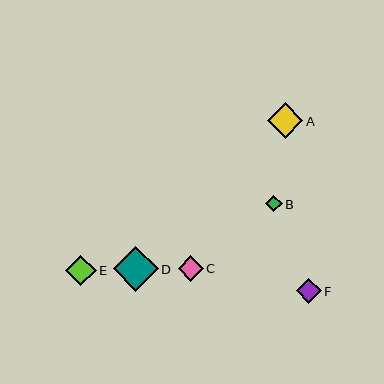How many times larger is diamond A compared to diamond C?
Diamond A is approximately 1.4 times the size of diamond C.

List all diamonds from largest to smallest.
From largest to smallest: D, A, E, C, F, B.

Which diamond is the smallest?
Diamond B is the smallest with a size of approximately 16 pixels.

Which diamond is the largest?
Diamond D is the largest with a size of approximately 45 pixels.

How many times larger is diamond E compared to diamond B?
Diamond E is approximately 1.9 times the size of diamond B.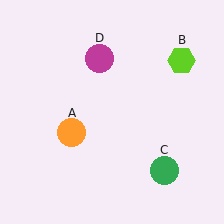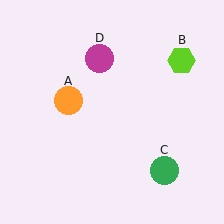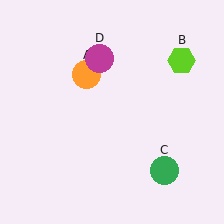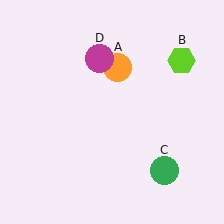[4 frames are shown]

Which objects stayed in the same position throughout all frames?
Lime hexagon (object B) and green circle (object C) and magenta circle (object D) remained stationary.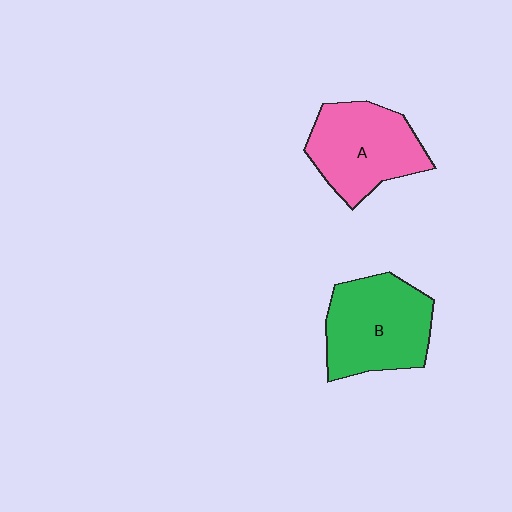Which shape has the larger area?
Shape B (green).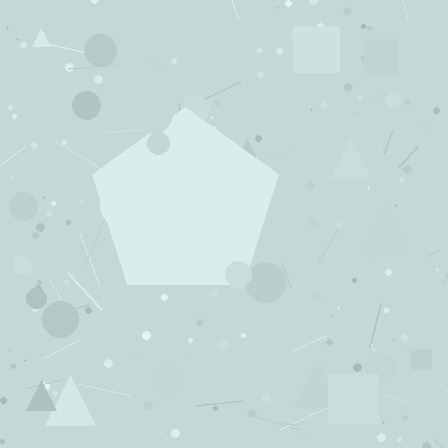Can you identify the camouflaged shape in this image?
The camouflaged shape is a pentagon.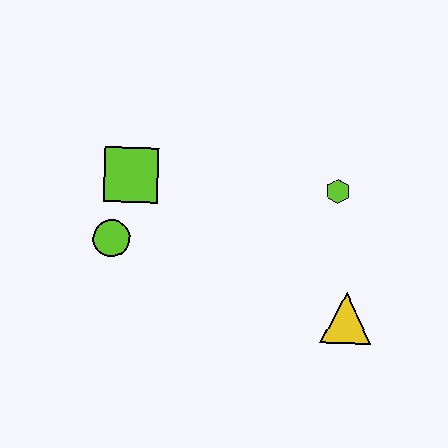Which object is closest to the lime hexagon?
The yellow triangle is closest to the lime hexagon.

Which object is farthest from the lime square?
The yellow triangle is farthest from the lime square.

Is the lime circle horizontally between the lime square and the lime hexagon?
No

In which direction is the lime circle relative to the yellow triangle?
The lime circle is to the left of the yellow triangle.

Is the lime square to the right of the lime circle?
Yes